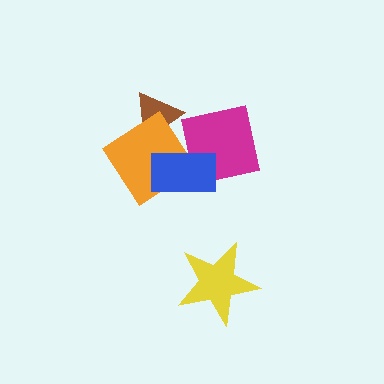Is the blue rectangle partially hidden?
No, no other shape covers it.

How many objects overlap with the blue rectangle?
2 objects overlap with the blue rectangle.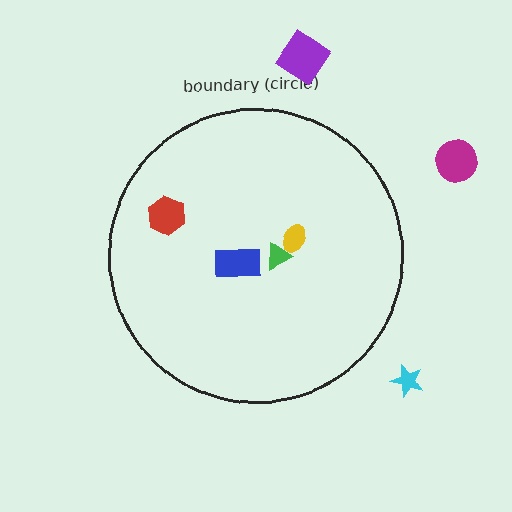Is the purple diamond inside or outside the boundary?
Outside.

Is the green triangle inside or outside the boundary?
Inside.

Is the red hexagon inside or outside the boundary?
Inside.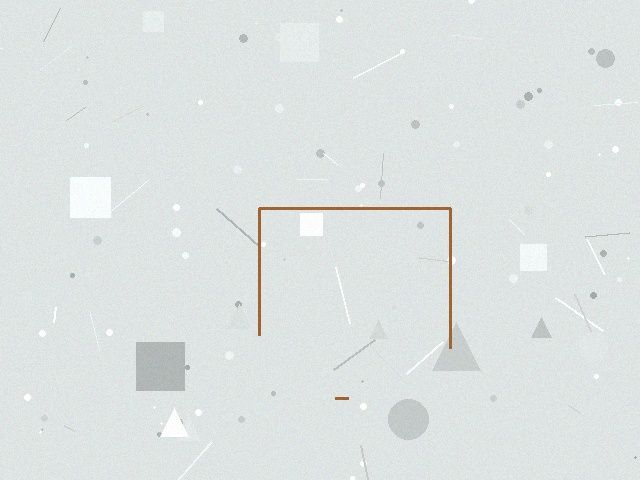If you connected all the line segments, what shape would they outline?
They would outline a square.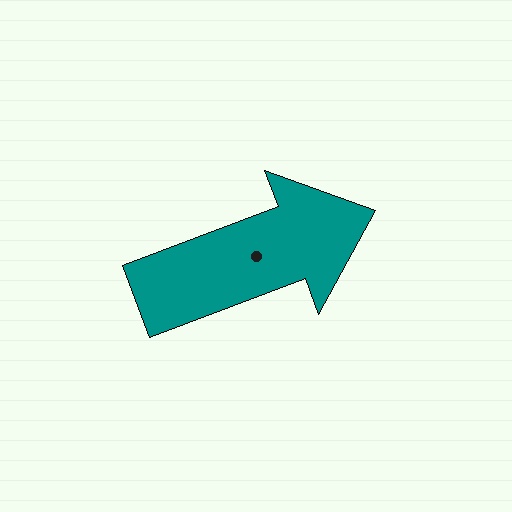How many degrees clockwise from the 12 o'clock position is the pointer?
Approximately 69 degrees.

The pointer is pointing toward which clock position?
Roughly 2 o'clock.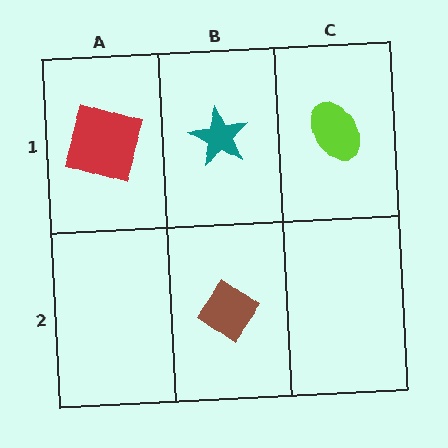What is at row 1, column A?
A red square.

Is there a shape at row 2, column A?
No, that cell is empty.